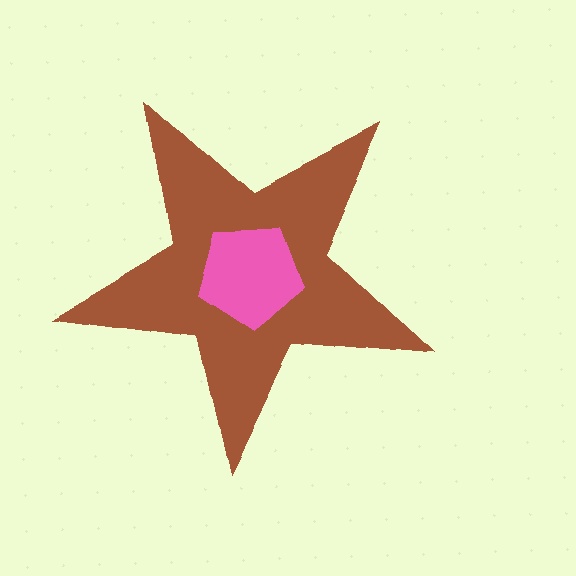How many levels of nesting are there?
2.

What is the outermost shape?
The brown star.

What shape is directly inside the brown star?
The pink pentagon.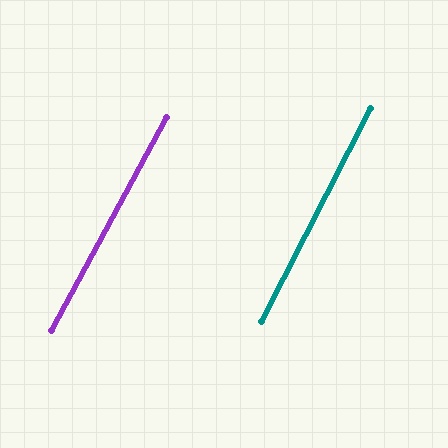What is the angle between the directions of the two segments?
Approximately 1 degree.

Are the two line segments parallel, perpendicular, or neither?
Parallel — their directions differ by only 1.1°.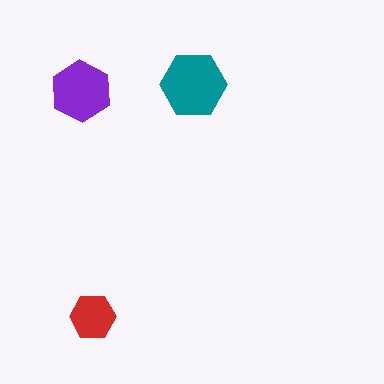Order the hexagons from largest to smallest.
the teal one, the purple one, the red one.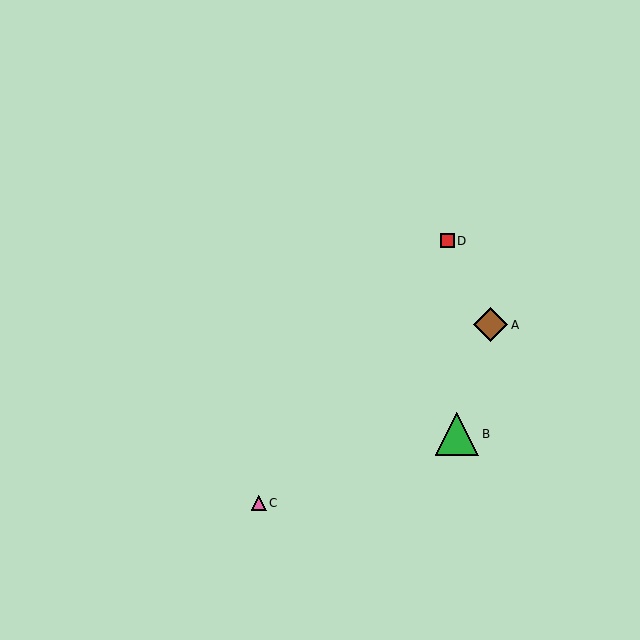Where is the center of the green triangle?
The center of the green triangle is at (457, 434).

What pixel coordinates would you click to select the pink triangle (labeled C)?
Click at (259, 503) to select the pink triangle C.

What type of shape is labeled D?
Shape D is a red square.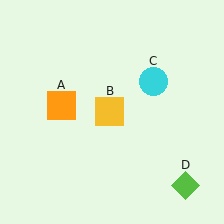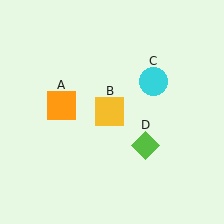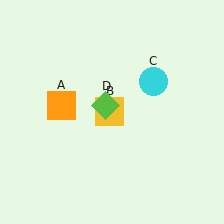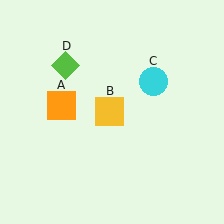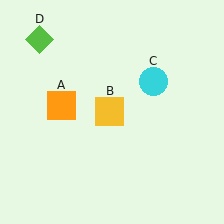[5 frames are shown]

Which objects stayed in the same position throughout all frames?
Orange square (object A) and yellow square (object B) and cyan circle (object C) remained stationary.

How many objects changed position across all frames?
1 object changed position: lime diamond (object D).